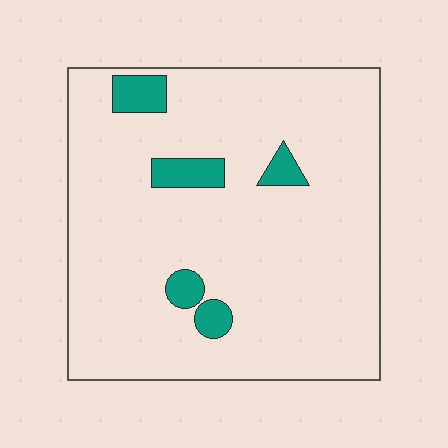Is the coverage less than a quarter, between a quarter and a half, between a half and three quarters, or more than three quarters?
Less than a quarter.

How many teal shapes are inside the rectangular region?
5.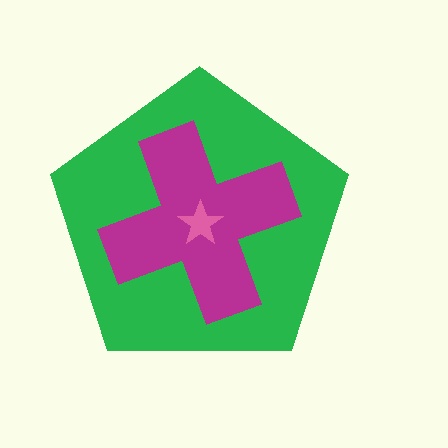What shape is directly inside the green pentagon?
The magenta cross.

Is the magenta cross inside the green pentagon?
Yes.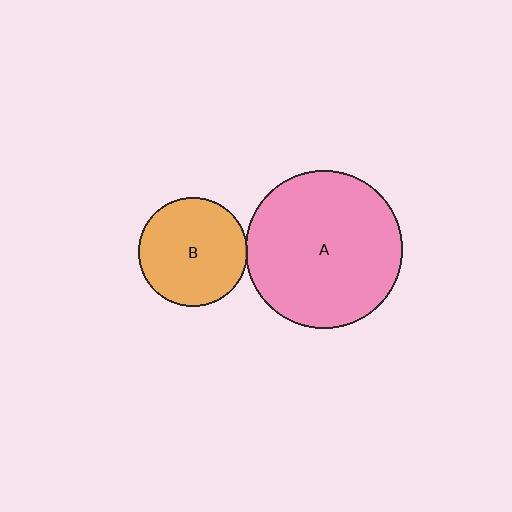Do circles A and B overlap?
Yes.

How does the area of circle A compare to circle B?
Approximately 2.1 times.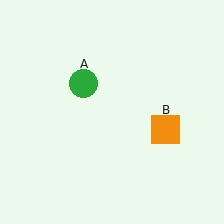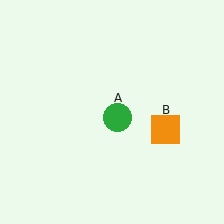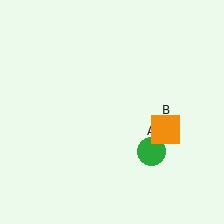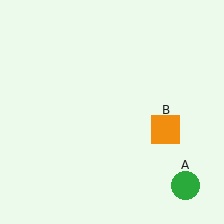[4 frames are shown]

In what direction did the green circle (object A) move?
The green circle (object A) moved down and to the right.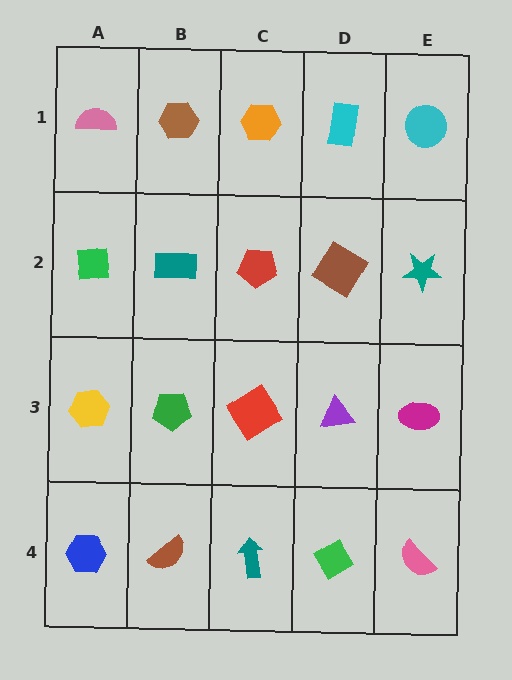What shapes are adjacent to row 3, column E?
A teal star (row 2, column E), a pink semicircle (row 4, column E), a purple triangle (row 3, column D).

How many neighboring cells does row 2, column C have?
4.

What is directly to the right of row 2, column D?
A teal star.